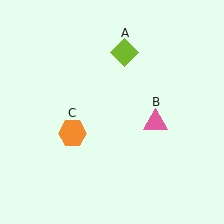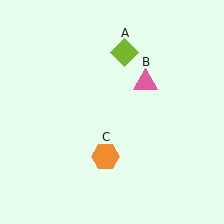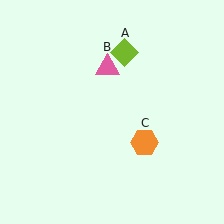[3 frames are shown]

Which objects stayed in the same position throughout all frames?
Lime diamond (object A) remained stationary.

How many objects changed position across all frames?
2 objects changed position: pink triangle (object B), orange hexagon (object C).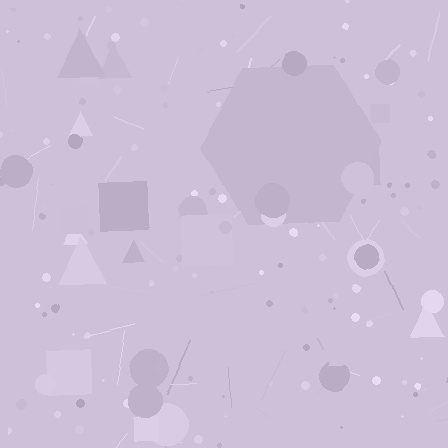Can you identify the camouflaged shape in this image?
The camouflaged shape is a hexagon.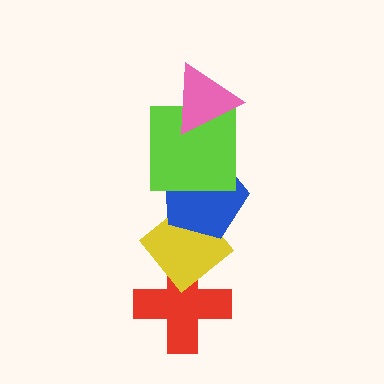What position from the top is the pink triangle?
The pink triangle is 1st from the top.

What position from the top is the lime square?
The lime square is 2nd from the top.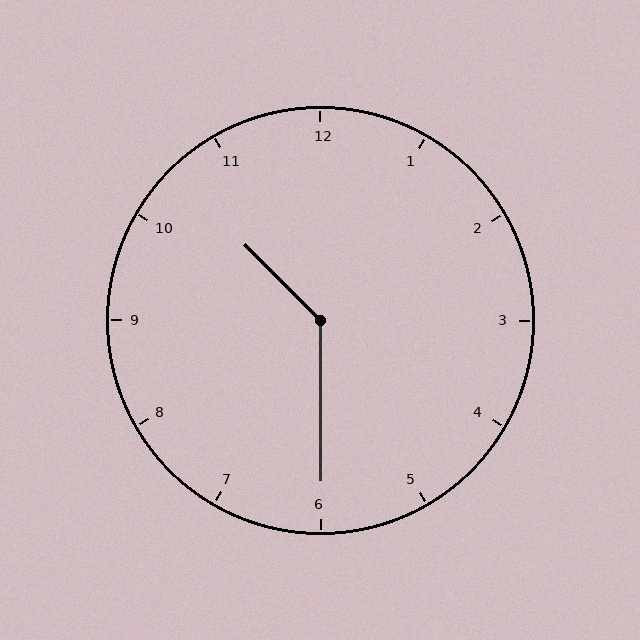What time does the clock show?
10:30.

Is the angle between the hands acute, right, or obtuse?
It is obtuse.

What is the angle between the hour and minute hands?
Approximately 135 degrees.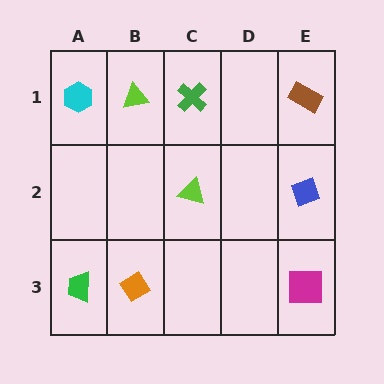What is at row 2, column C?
A lime triangle.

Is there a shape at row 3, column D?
No, that cell is empty.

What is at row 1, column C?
A green cross.